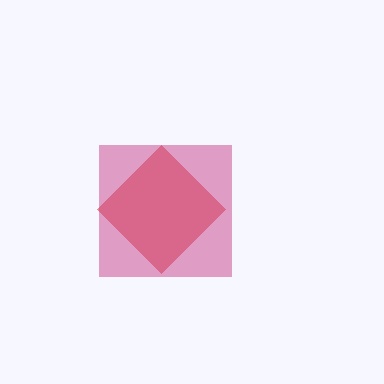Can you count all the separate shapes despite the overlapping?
Yes, there are 2 separate shapes.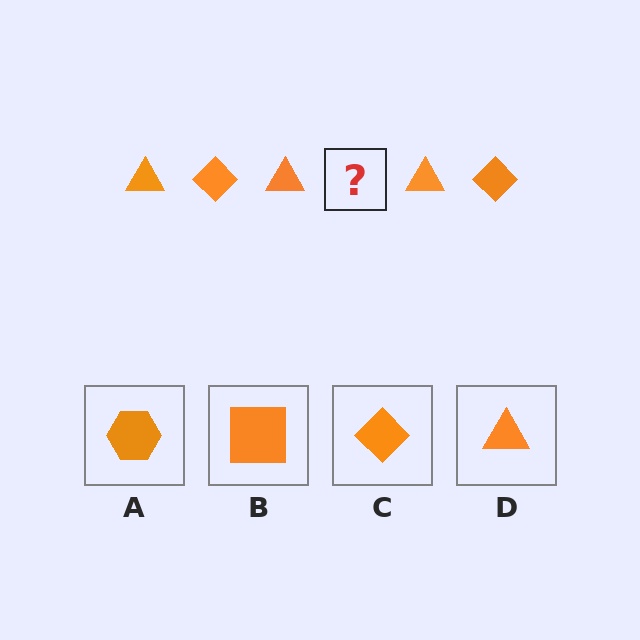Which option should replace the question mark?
Option C.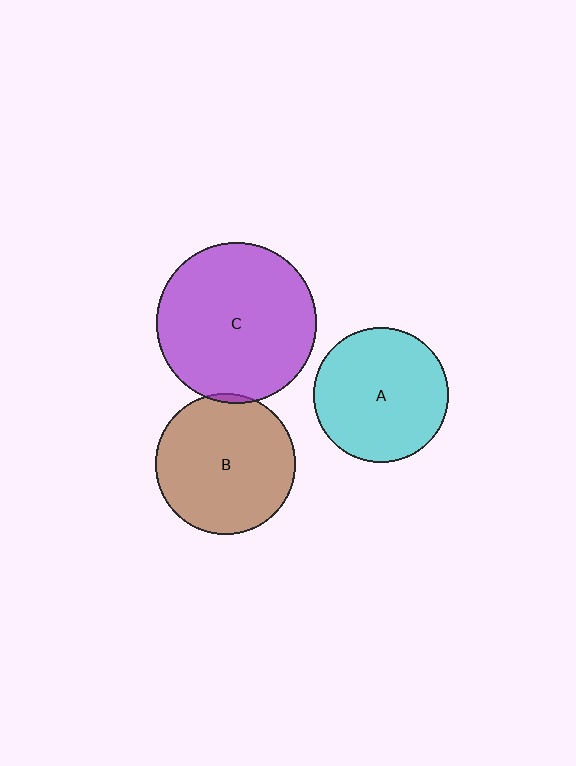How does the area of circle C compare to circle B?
Approximately 1.3 times.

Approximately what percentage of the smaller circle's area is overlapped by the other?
Approximately 5%.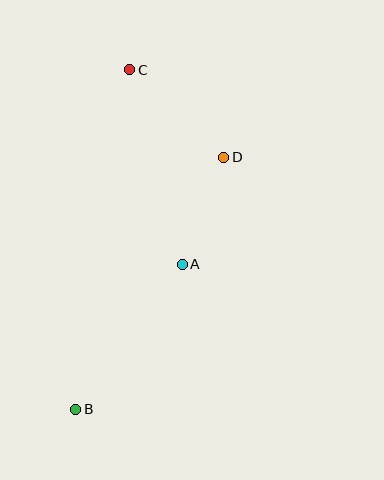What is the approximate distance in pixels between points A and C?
The distance between A and C is approximately 202 pixels.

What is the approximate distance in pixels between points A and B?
The distance between A and B is approximately 180 pixels.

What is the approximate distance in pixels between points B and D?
The distance between B and D is approximately 292 pixels.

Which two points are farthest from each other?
Points B and C are farthest from each other.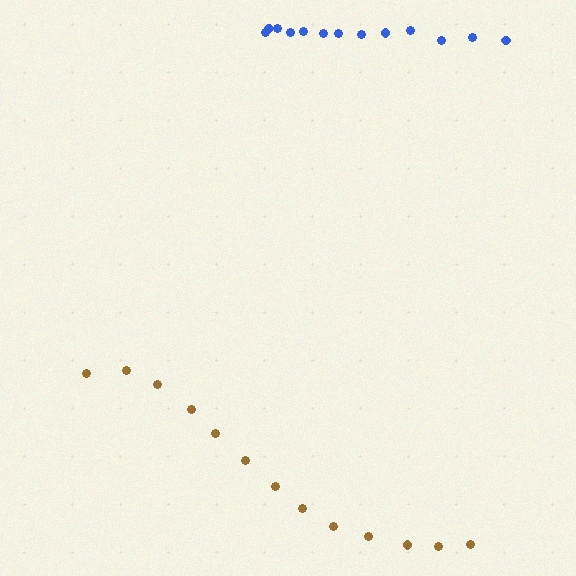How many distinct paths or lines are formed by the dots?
There are 2 distinct paths.